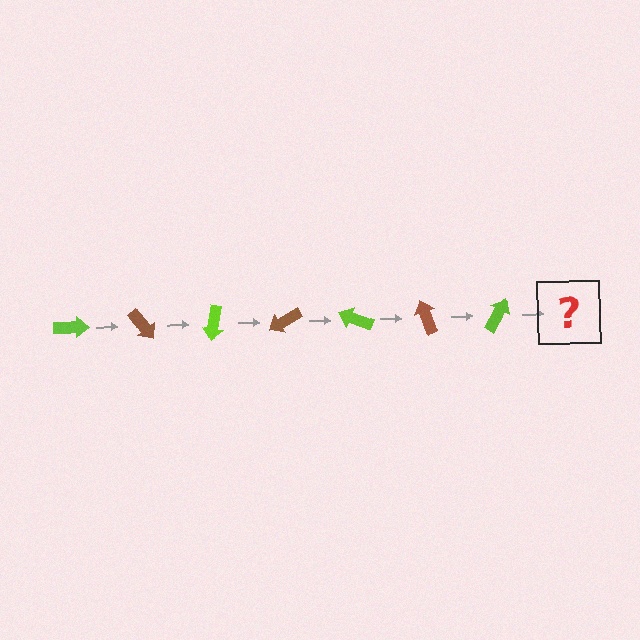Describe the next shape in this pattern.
It should be a brown arrow, rotated 350 degrees from the start.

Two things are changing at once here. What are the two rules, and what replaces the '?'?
The two rules are that it rotates 50 degrees each step and the color cycles through lime and brown. The '?' should be a brown arrow, rotated 350 degrees from the start.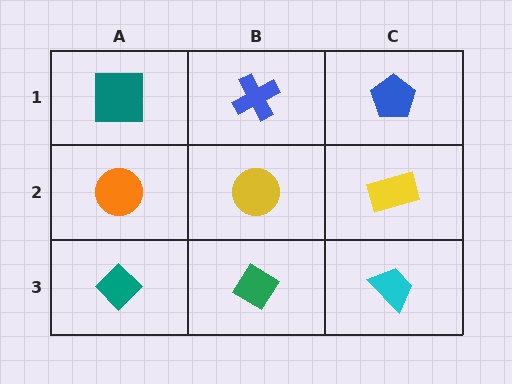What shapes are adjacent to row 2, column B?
A blue cross (row 1, column B), a green diamond (row 3, column B), an orange circle (row 2, column A), a yellow rectangle (row 2, column C).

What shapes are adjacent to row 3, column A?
An orange circle (row 2, column A), a green diamond (row 3, column B).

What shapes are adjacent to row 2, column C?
A blue pentagon (row 1, column C), a cyan trapezoid (row 3, column C), a yellow circle (row 2, column B).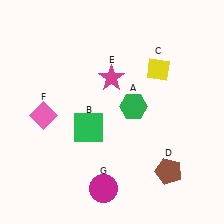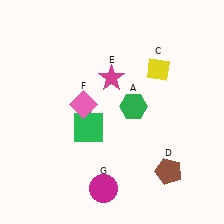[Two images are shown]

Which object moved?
The pink diamond (F) moved right.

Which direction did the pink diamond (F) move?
The pink diamond (F) moved right.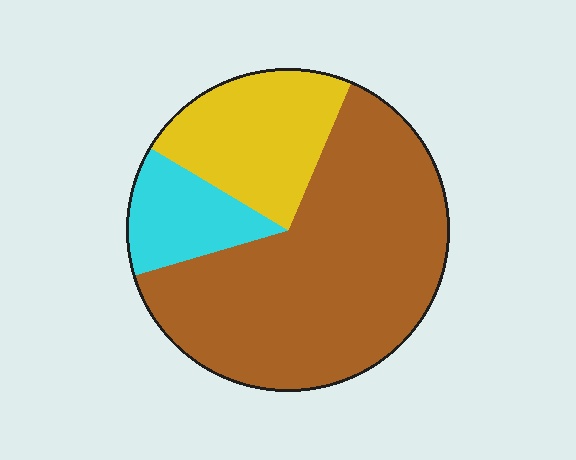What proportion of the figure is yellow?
Yellow takes up less than a quarter of the figure.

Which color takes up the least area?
Cyan, at roughly 15%.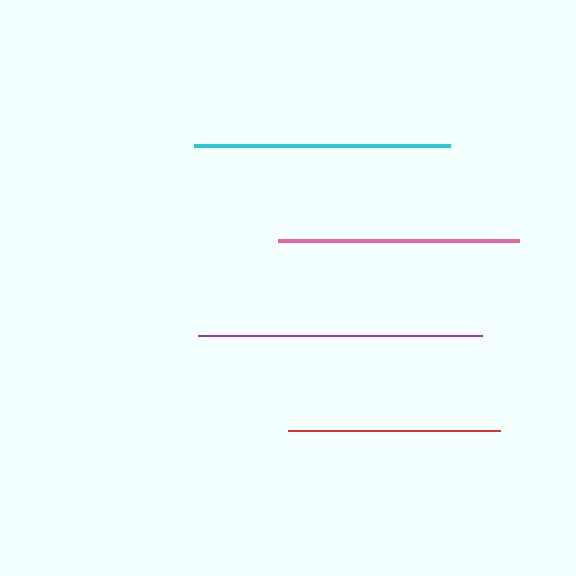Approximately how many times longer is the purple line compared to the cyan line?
The purple line is approximately 1.1 times the length of the cyan line.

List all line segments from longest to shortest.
From longest to shortest: purple, cyan, pink, red.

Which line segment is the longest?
The purple line is the longest at approximately 284 pixels.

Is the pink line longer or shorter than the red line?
The pink line is longer than the red line.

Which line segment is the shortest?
The red line is the shortest at approximately 212 pixels.